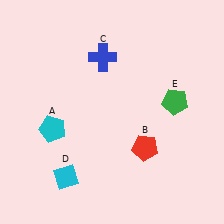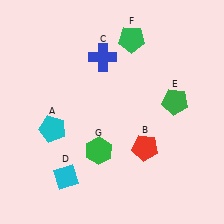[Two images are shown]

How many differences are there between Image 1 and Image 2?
There are 2 differences between the two images.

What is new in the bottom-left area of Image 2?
A green hexagon (G) was added in the bottom-left area of Image 2.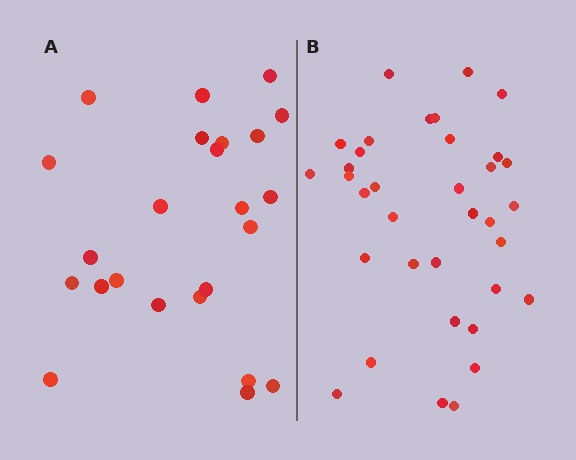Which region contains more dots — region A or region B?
Region B (the right region) has more dots.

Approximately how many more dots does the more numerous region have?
Region B has roughly 12 or so more dots than region A.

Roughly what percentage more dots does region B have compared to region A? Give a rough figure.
About 45% more.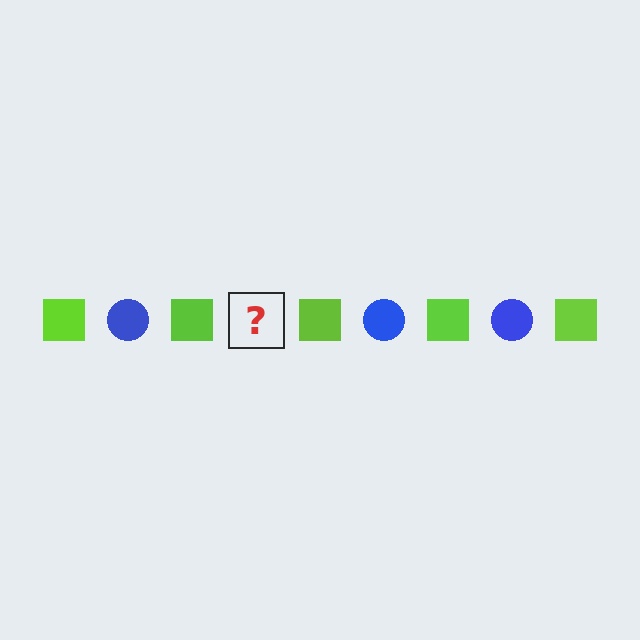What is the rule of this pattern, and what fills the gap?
The rule is that the pattern alternates between lime square and blue circle. The gap should be filled with a blue circle.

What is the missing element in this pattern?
The missing element is a blue circle.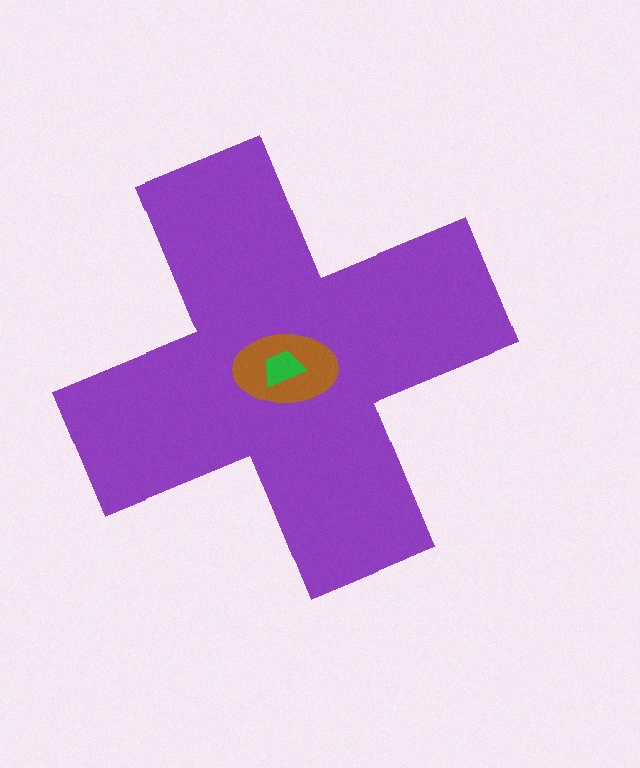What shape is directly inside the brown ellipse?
The green trapezoid.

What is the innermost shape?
The green trapezoid.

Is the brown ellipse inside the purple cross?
Yes.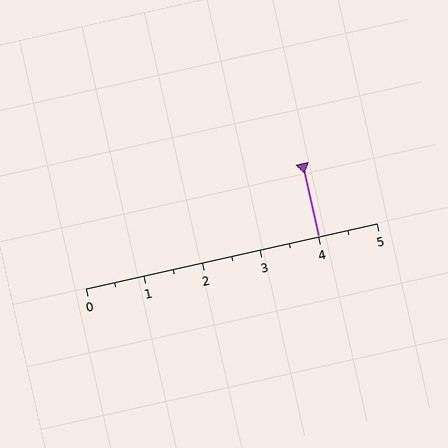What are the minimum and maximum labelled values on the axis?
The axis runs from 0 to 5.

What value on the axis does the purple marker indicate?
The marker indicates approximately 4.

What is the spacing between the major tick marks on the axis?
The major ticks are spaced 1 apart.